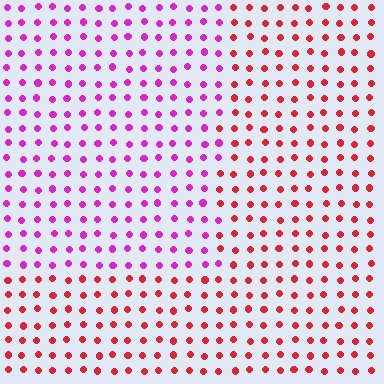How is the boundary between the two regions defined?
The boundary is defined purely by a slight shift in hue (about 49 degrees). Spacing, size, and orientation are identical on both sides.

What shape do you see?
I see a rectangle.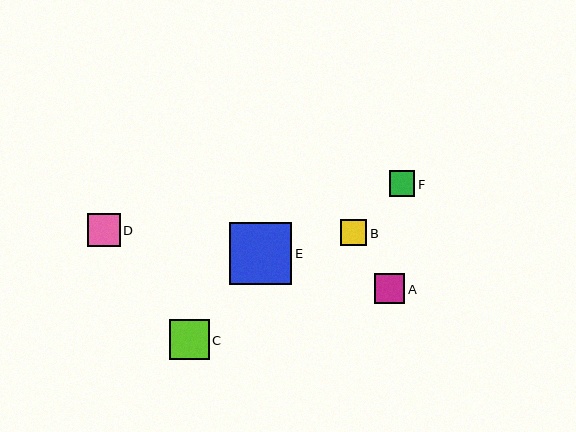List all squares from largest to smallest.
From largest to smallest: E, C, D, A, B, F.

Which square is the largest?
Square E is the largest with a size of approximately 63 pixels.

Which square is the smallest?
Square F is the smallest with a size of approximately 25 pixels.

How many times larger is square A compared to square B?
Square A is approximately 1.2 times the size of square B.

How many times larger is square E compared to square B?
Square E is approximately 2.4 times the size of square B.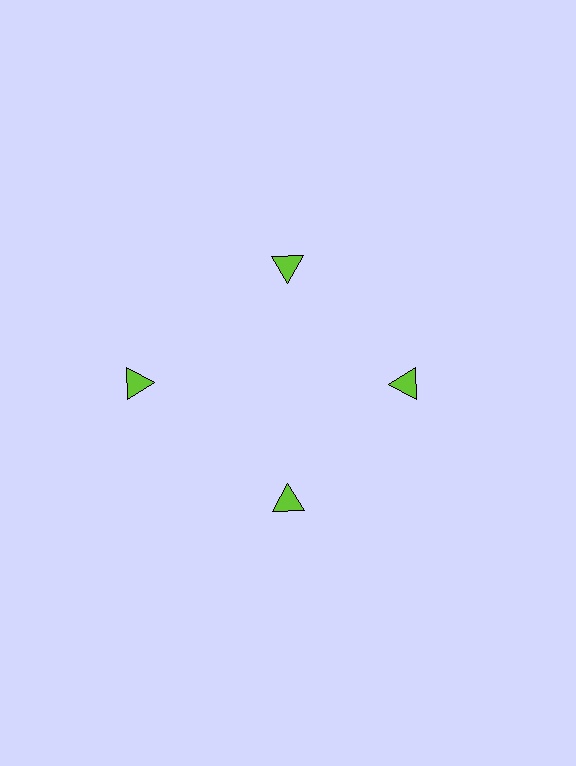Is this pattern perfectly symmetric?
No. The 4 lime triangles are arranged in a ring, but one element near the 9 o'clock position is pushed outward from the center, breaking the 4-fold rotational symmetry.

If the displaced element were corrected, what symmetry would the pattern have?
It would have 4-fold rotational symmetry — the pattern would map onto itself every 90 degrees.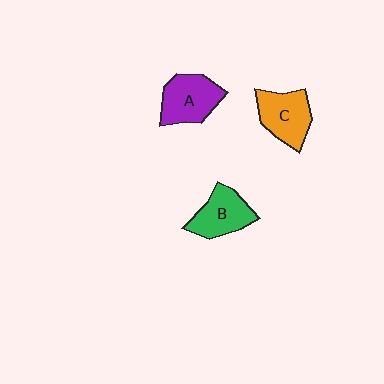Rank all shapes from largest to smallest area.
From largest to smallest: A (purple), C (orange), B (green).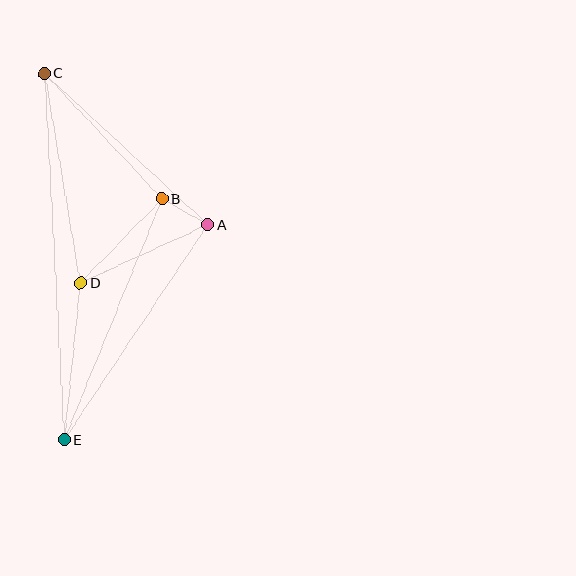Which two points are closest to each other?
Points A and B are closest to each other.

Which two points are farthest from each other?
Points C and E are farthest from each other.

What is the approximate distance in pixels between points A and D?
The distance between A and D is approximately 140 pixels.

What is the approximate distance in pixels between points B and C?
The distance between B and C is approximately 172 pixels.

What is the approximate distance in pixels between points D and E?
The distance between D and E is approximately 157 pixels.